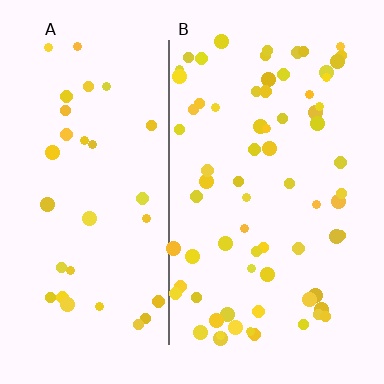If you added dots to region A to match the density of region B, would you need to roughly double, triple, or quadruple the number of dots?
Approximately double.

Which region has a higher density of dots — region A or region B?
B (the right).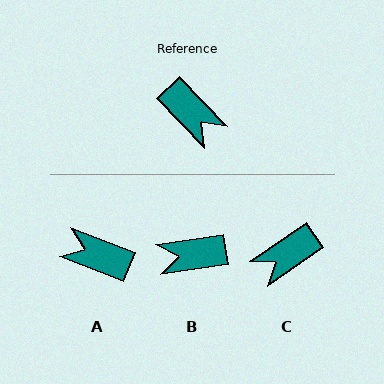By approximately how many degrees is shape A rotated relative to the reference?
Approximately 155 degrees clockwise.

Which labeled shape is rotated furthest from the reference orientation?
A, about 155 degrees away.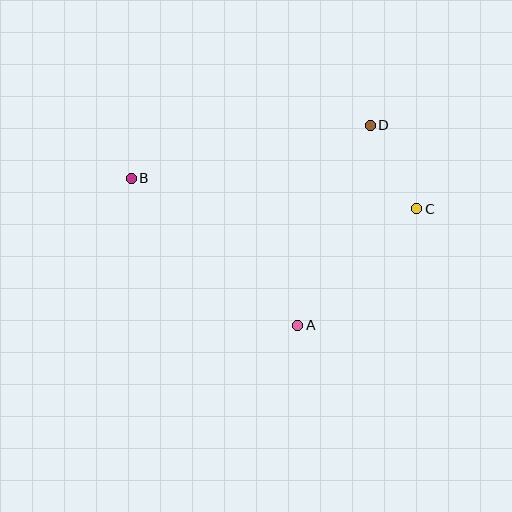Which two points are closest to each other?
Points C and D are closest to each other.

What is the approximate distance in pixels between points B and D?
The distance between B and D is approximately 245 pixels.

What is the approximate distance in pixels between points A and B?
The distance between A and B is approximately 222 pixels.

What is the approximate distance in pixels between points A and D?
The distance between A and D is approximately 213 pixels.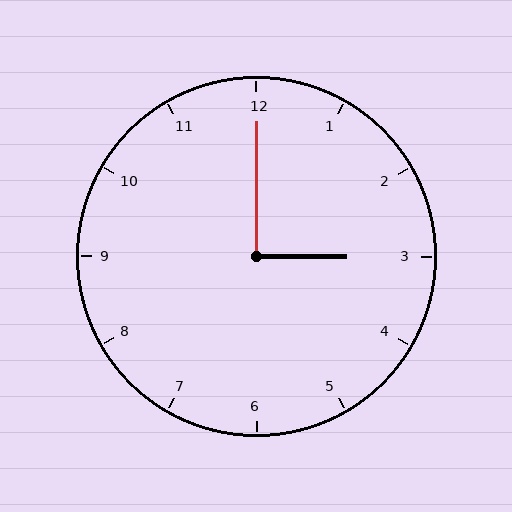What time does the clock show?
3:00.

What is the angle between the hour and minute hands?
Approximately 90 degrees.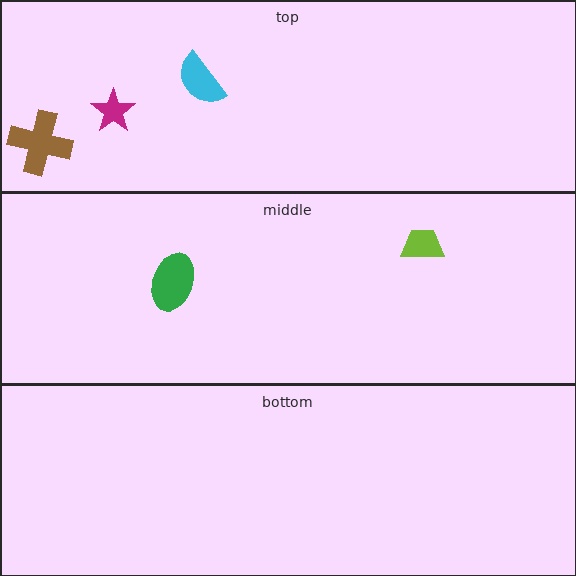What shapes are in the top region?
The magenta star, the brown cross, the cyan semicircle.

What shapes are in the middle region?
The green ellipse, the lime trapezoid.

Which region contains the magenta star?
The top region.